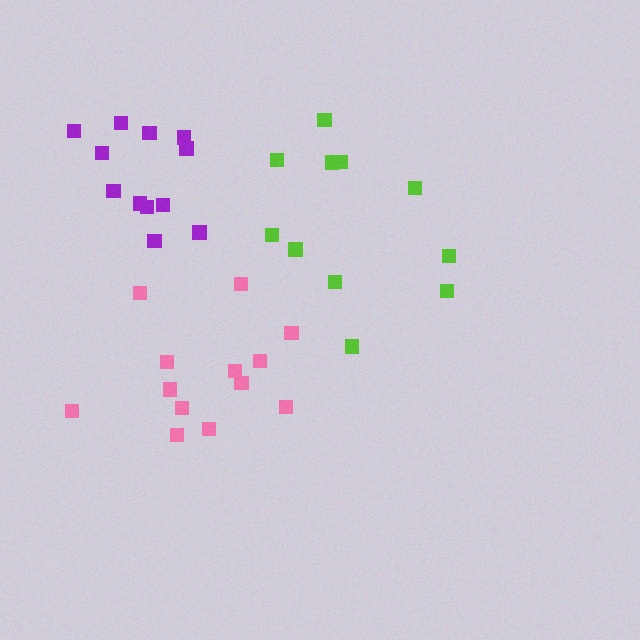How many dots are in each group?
Group 1: 13 dots, Group 2: 11 dots, Group 3: 12 dots (36 total).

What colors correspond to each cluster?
The clusters are colored: pink, lime, purple.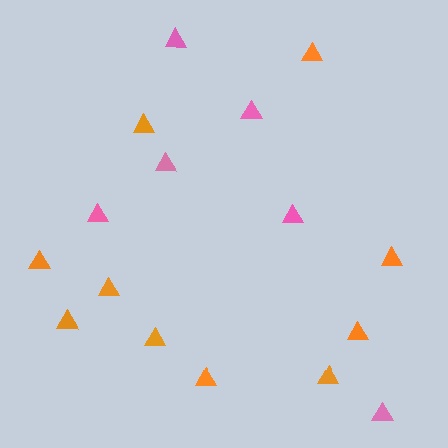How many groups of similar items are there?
There are 2 groups: one group of pink triangles (6) and one group of orange triangles (10).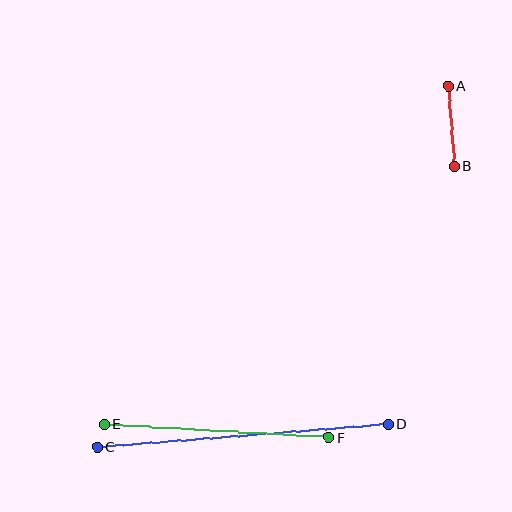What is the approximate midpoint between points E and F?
The midpoint is at approximately (216, 431) pixels.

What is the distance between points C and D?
The distance is approximately 292 pixels.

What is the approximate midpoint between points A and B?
The midpoint is at approximately (451, 126) pixels.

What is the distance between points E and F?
The distance is approximately 224 pixels.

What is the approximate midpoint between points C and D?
The midpoint is at approximately (243, 435) pixels.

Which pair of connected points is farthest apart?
Points C and D are farthest apart.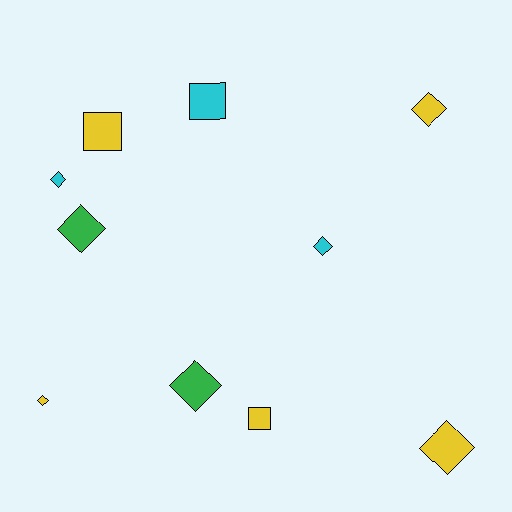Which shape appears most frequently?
Diamond, with 7 objects.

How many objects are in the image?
There are 10 objects.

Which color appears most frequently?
Yellow, with 5 objects.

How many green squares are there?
There are no green squares.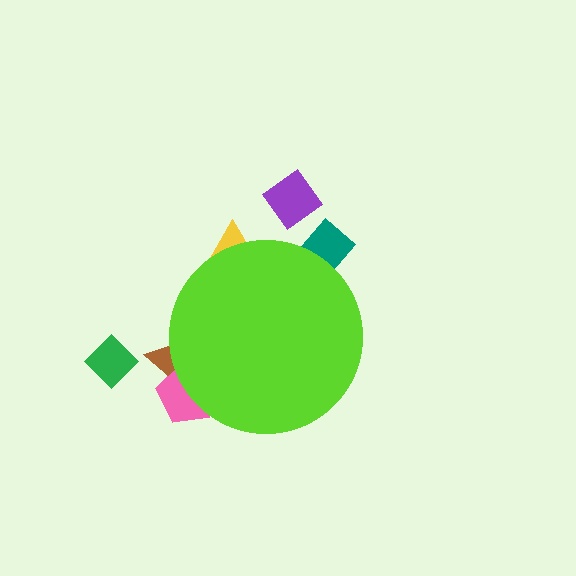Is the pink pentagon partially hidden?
Yes, the pink pentagon is partially hidden behind the lime circle.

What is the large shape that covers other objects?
A lime circle.